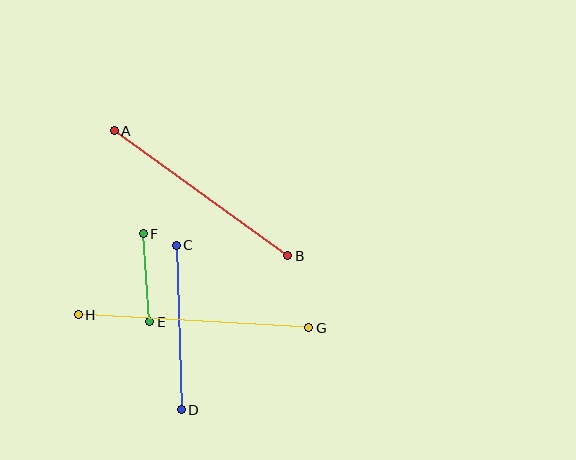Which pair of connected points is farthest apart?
Points G and H are farthest apart.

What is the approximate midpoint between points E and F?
The midpoint is at approximately (147, 278) pixels.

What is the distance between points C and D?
The distance is approximately 165 pixels.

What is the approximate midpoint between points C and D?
The midpoint is at approximately (179, 327) pixels.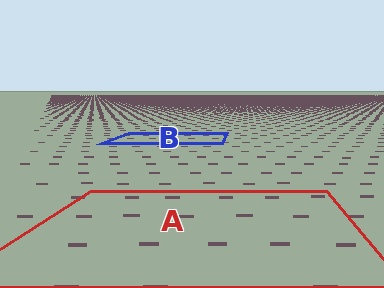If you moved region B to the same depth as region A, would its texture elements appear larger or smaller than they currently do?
They would appear larger. At a closer depth, the same texture elements are projected at a bigger on-screen size.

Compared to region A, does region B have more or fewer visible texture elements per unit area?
Region B has more texture elements per unit area — they are packed more densely because it is farther away.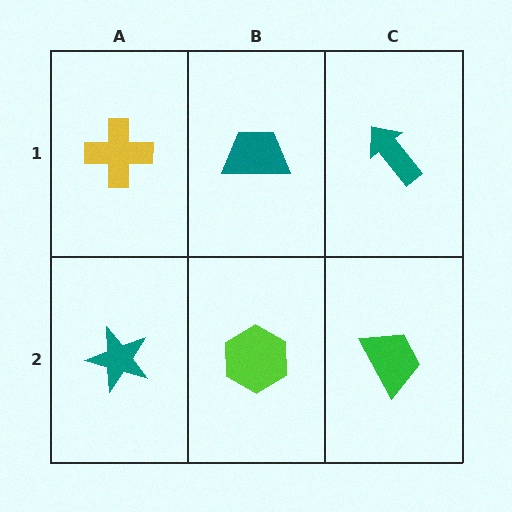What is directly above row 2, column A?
A yellow cross.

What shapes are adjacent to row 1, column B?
A lime hexagon (row 2, column B), a yellow cross (row 1, column A), a teal arrow (row 1, column C).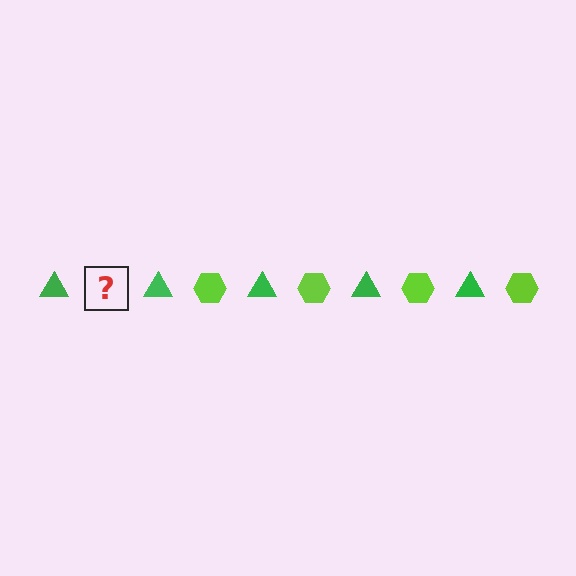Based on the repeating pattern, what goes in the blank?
The blank should be a lime hexagon.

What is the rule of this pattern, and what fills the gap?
The rule is that the pattern alternates between green triangle and lime hexagon. The gap should be filled with a lime hexagon.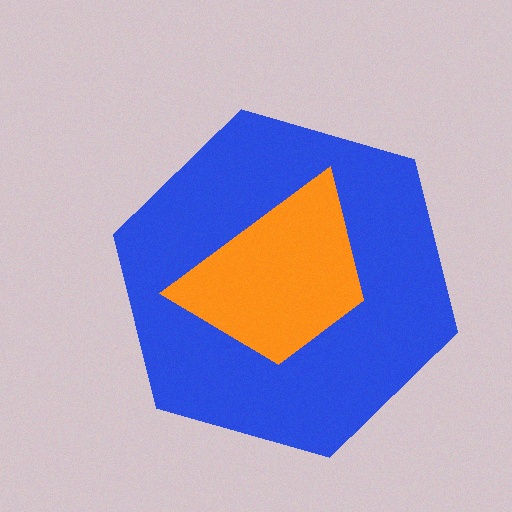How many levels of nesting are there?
2.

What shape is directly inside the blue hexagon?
The orange trapezoid.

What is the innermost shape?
The orange trapezoid.